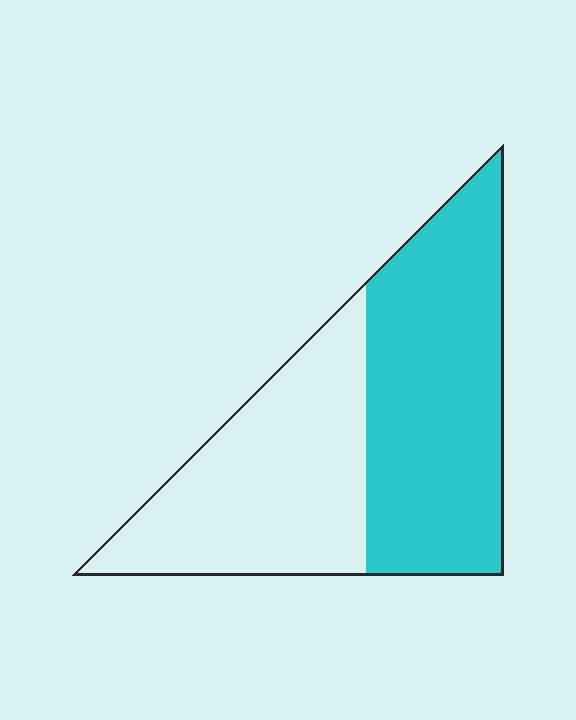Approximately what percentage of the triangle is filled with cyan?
Approximately 55%.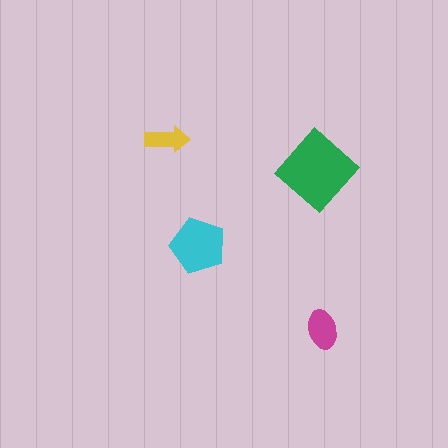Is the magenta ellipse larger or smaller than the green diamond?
Smaller.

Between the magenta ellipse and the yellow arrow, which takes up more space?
The magenta ellipse.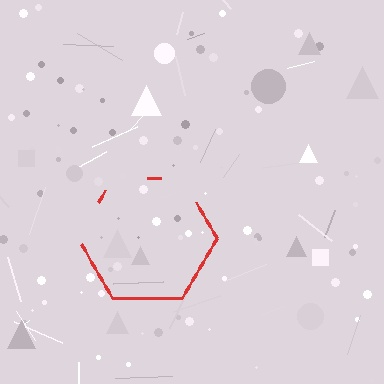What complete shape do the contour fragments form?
The contour fragments form a hexagon.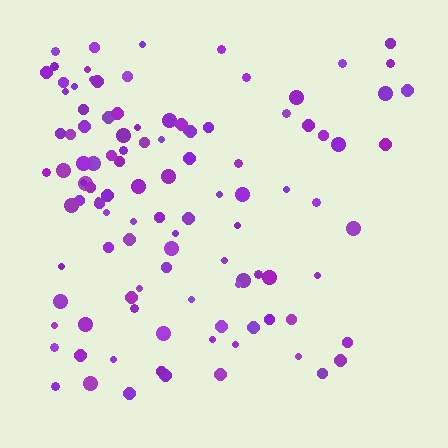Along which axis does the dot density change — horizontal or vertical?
Horizontal.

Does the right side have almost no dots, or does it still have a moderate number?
Still a moderate number, just noticeably fewer than the left.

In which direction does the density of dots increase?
From right to left, with the left side densest.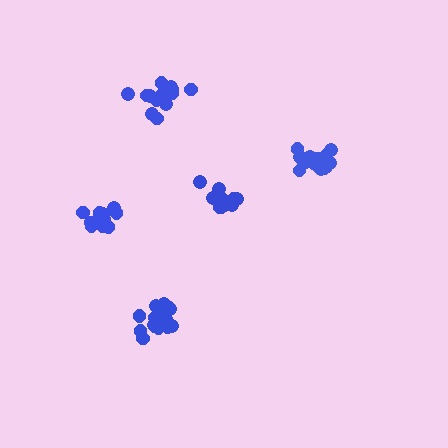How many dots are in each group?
Group 1: 14 dots, Group 2: 14 dots, Group 3: 18 dots, Group 4: 18 dots, Group 5: 12 dots (76 total).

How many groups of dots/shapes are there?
There are 5 groups.